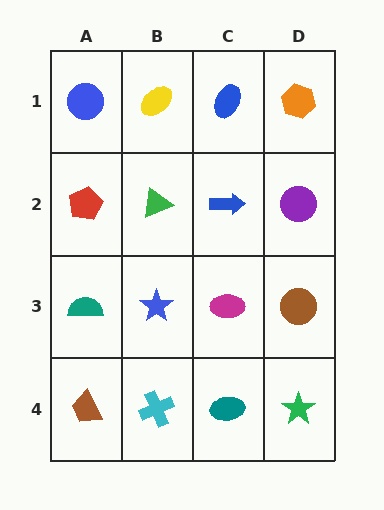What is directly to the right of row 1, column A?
A yellow ellipse.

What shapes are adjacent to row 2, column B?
A yellow ellipse (row 1, column B), a blue star (row 3, column B), a red pentagon (row 2, column A), a blue arrow (row 2, column C).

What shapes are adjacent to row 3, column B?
A green triangle (row 2, column B), a cyan cross (row 4, column B), a teal semicircle (row 3, column A), a magenta ellipse (row 3, column C).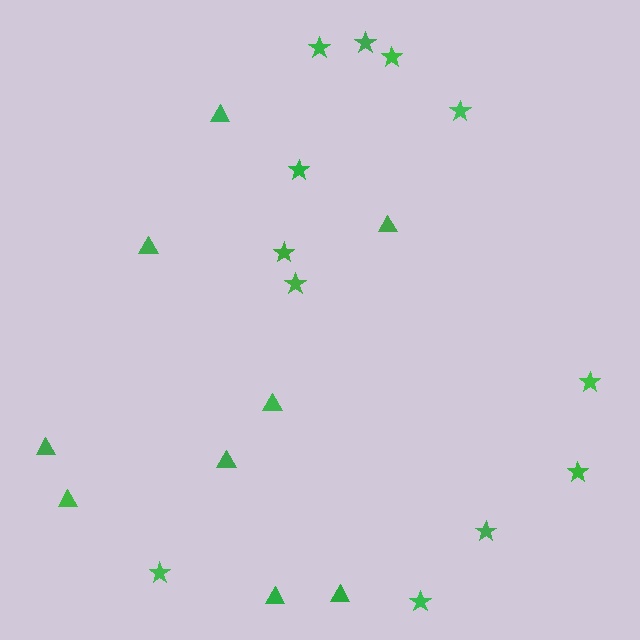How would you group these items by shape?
There are 2 groups: one group of stars (12) and one group of triangles (9).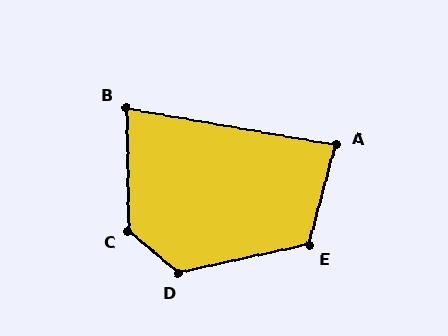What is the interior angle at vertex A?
Approximately 85 degrees (acute).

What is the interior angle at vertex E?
Approximately 117 degrees (obtuse).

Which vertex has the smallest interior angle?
B, at approximately 79 degrees.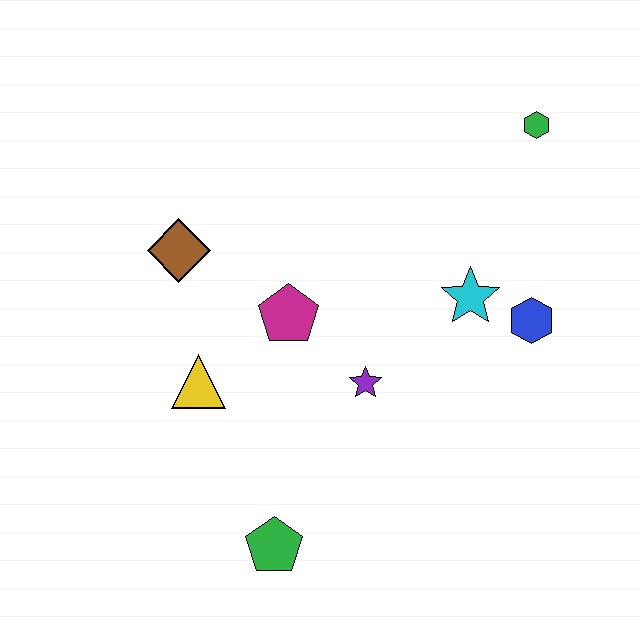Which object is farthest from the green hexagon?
The green pentagon is farthest from the green hexagon.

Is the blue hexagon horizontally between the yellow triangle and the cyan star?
No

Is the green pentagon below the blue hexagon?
Yes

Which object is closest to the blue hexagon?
The cyan star is closest to the blue hexagon.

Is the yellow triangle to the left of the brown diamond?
No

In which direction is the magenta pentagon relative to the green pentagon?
The magenta pentagon is above the green pentagon.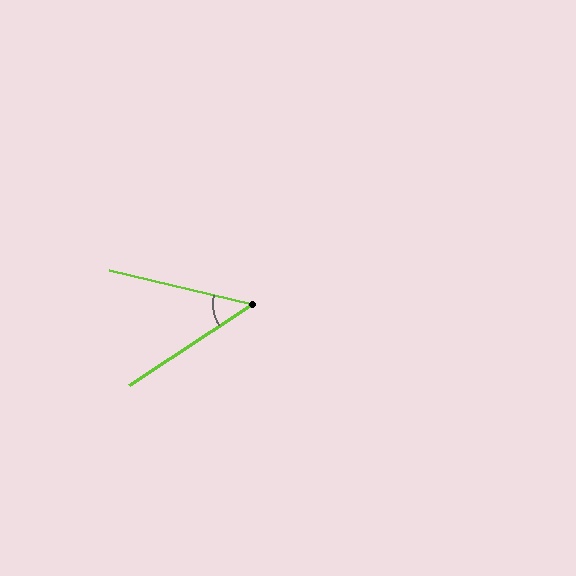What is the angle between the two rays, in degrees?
Approximately 47 degrees.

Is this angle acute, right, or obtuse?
It is acute.